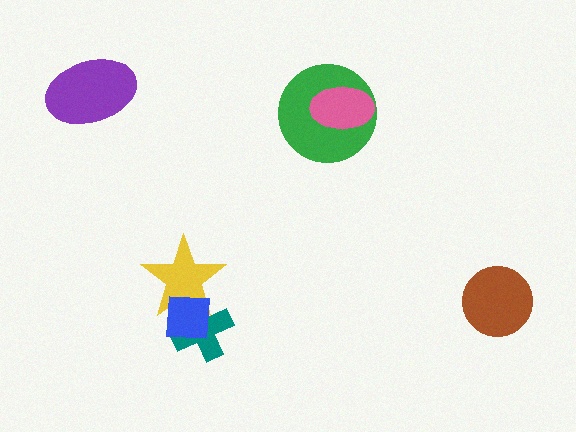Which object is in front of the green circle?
The pink ellipse is in front of the green circle.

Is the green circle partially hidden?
Yes, it is partially covered by another shape.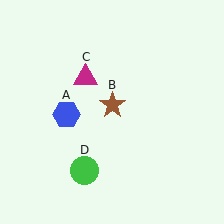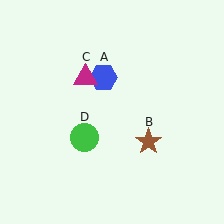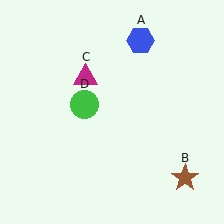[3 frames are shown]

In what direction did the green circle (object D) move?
The green circle (object D) moved up.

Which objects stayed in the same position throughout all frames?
Magenta triangle (object C) remained stationary.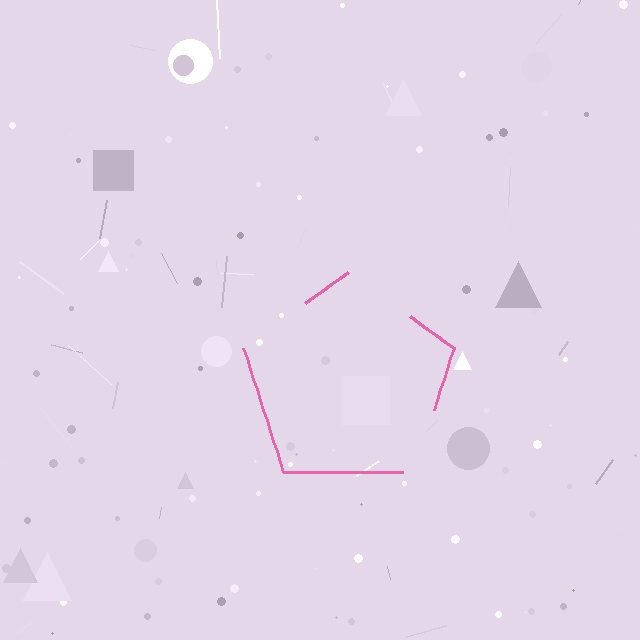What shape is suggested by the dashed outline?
The dashed outline suggests a pentagon.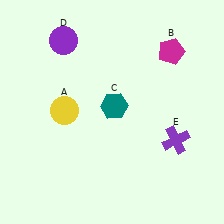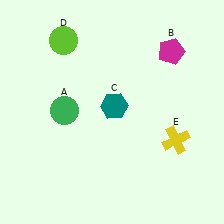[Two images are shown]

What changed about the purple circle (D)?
In Image 1, D is purple. In Image 2, it changed to lime.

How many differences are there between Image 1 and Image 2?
There are 3 differences between the two images.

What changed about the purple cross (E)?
In Image 1, E is purple. In Image 2, it changed to yellow.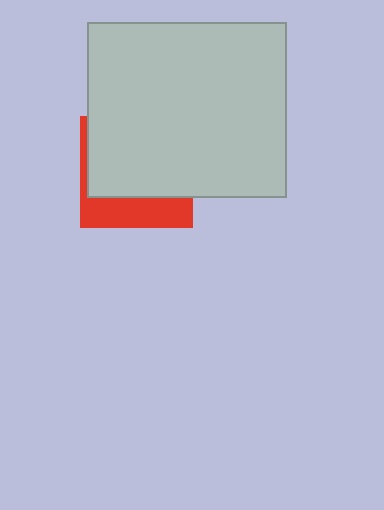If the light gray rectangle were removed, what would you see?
You would see the complete red square.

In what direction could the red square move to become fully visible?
The red square could move down. That would shift it out from behind the light gray rectangle entirely.